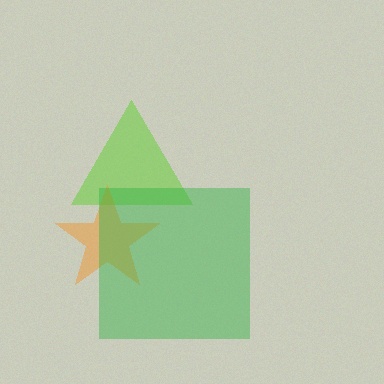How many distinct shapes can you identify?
There are 3 distinct shapes: a lime triangle, an orange star, a green square.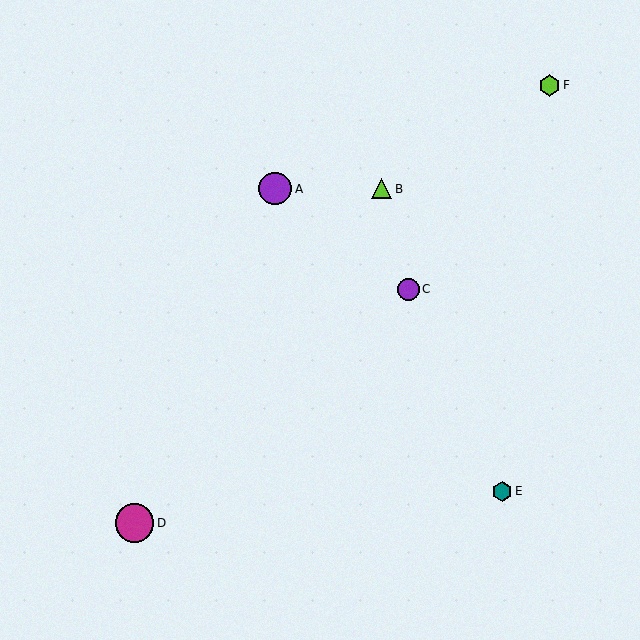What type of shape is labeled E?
Shape E is a teal hexagon.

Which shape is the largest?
The magenta circle (labeled D) is the largest.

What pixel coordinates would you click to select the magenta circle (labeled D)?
Click at (135, 523) to select the magenta circle D.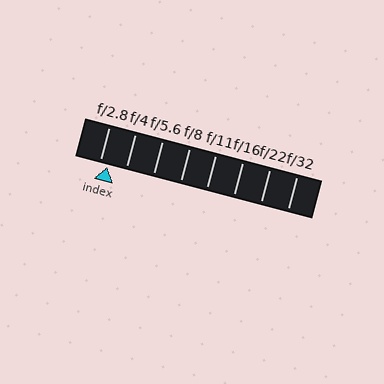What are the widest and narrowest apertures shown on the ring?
The widest aperture shown is f/2.8 and the narrowest is f/32.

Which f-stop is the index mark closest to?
The index mark is closest to f/2.8.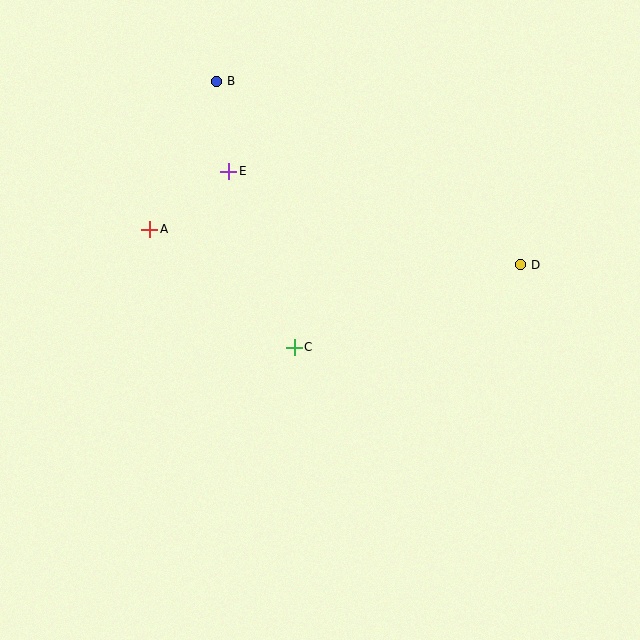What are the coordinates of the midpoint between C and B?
The midpoint between C and B is at (256, 214).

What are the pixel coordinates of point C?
Point C is at (294, 347).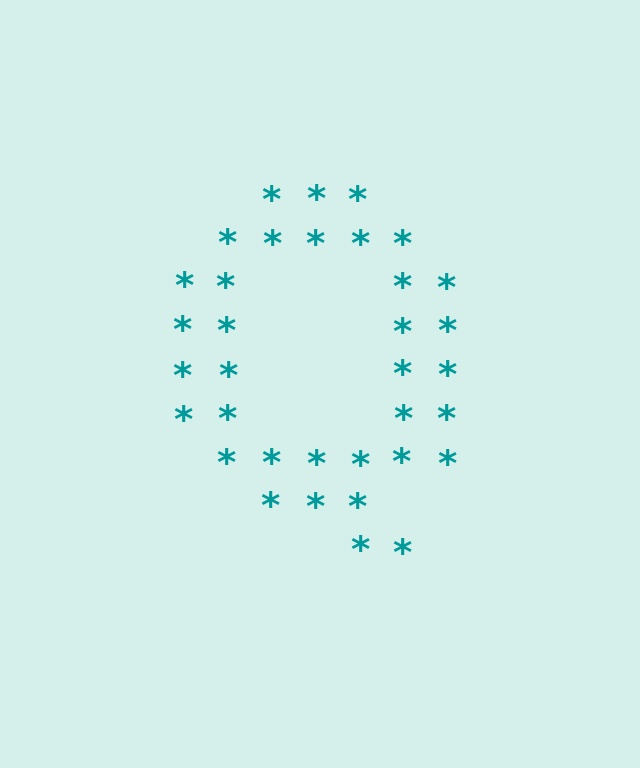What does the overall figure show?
The overall figure shows the letter Q.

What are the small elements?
The small elements are asterisks.